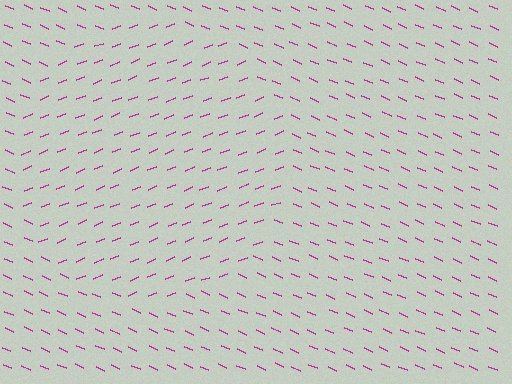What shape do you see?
I see a circle.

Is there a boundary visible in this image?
Yes, there is a texture boundary formed by a change in line orientation.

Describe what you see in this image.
The image is filled with small magenta line segments. A circle region in the image has lines oriented differently from the surrounding lines, creating a visible texture boundary.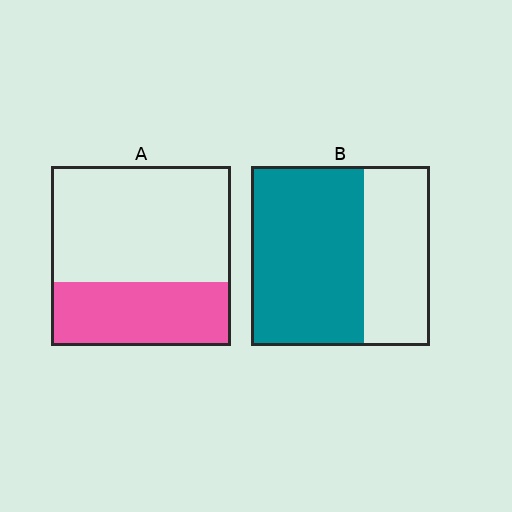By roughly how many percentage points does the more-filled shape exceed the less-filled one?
By roughly 30 percentage points (B over A).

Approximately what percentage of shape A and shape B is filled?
A is approximately 35% and B is approximately 65%.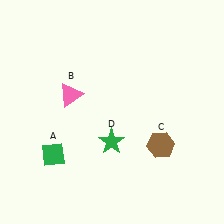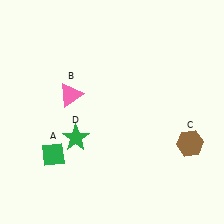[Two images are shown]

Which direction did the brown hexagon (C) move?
The brown hexagon (C) moved right.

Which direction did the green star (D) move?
The green star (D) moved left.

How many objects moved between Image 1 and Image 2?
2 objects moved between the two images.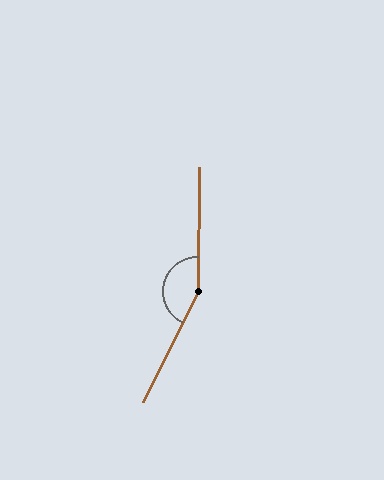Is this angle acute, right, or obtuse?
It is obtuse.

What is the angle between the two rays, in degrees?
Approximately 154 degrees.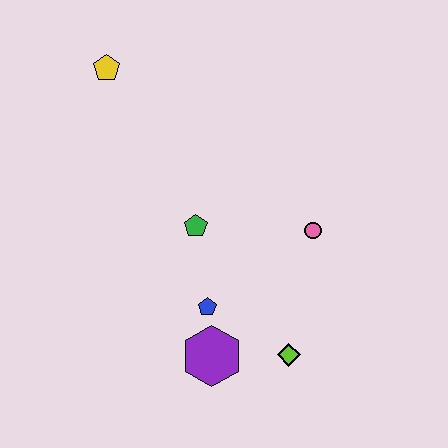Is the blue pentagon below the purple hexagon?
No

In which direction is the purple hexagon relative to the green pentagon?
The purple hexagon is below the green pentagon.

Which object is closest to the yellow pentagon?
The green pentagon is closest to the yellow pentagon.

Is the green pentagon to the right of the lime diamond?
No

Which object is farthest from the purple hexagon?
The yellow pentagon is farthest from the purple hexagon.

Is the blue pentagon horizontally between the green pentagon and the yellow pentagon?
No